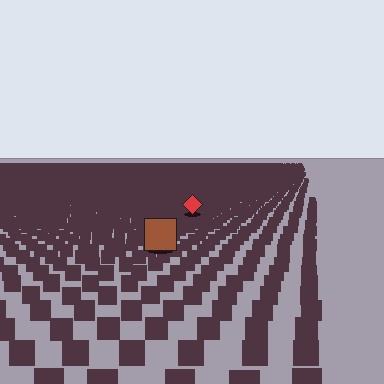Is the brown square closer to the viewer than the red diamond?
Yes. The brown square is closer — you can tell from the texture gradient: the ground texture is coarser near it.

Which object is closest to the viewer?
The brown square is closest. The texture marks near it are larger and more spread out.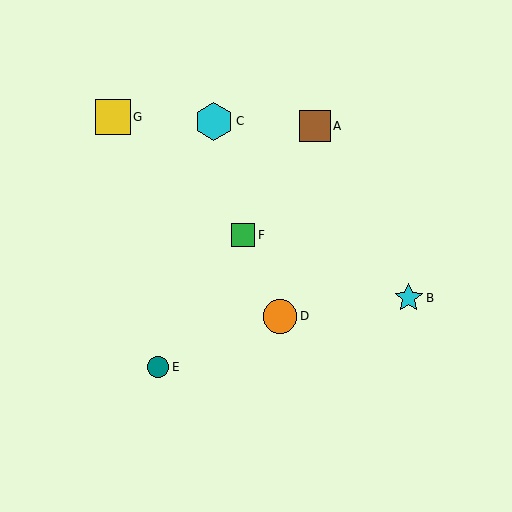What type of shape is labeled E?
Shape E is a teal circle.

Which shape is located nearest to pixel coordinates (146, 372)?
The teal circle (labeled E) at (158, 367) is nearest to that location.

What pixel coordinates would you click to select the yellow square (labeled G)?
Click at (113, 117) to select the yellow square G.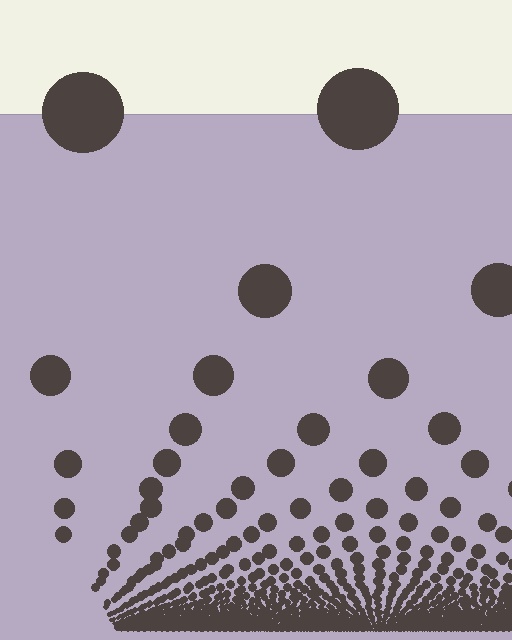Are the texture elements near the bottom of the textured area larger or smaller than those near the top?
Smaller. The gradient is inverted — elements near the bottom are smaller and denser.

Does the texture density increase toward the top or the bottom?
Density increases toward the bottom.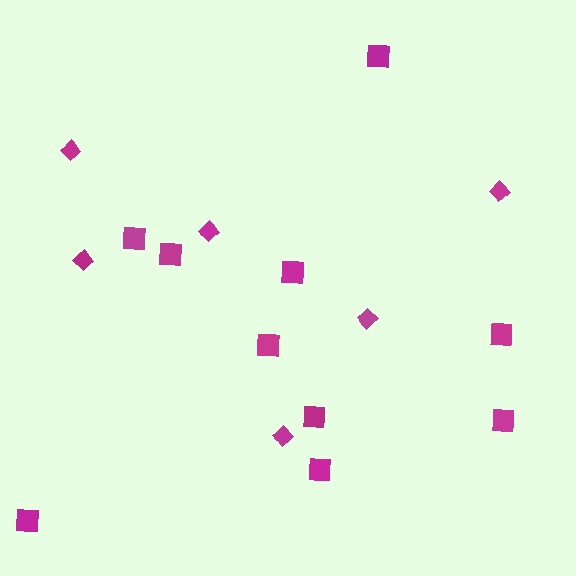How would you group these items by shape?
There are 2 groups: one group of diamonds (6) and one group of squares (10).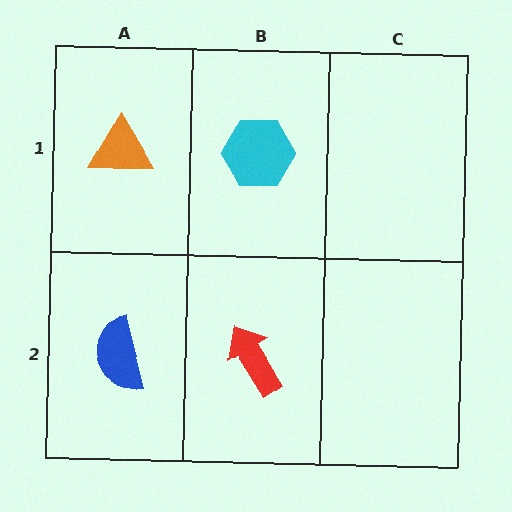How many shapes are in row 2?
2 shapes.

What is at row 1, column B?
A cyan hexagon.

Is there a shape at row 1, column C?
No, that cell is empty.